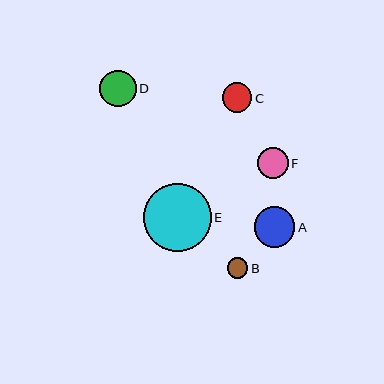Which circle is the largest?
Circle E is the largest with a size of approximately 67 pixels.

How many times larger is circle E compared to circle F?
Circle E is approximately 2.2 times the size of circle F.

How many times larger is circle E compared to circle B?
Circle E is approximately 3.3 times the size of circle B.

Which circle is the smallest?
Circle B is the smallest with a size of approximately 21 pixels.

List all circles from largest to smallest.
From largest to smallest: E, A, D, F, C, B.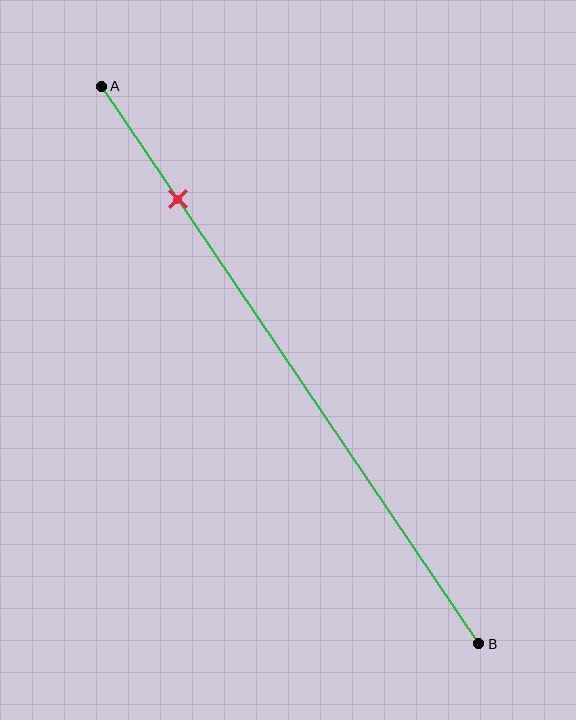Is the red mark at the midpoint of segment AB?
No, the mark is at about 20% from A, not at the 50% midpoint.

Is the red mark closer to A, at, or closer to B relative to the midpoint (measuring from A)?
The red mark is closer to point A than the midpoint of segment AB.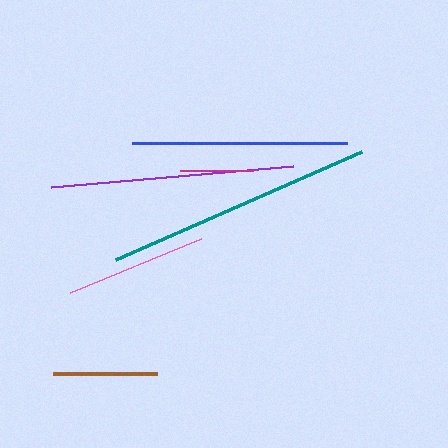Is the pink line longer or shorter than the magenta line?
The pink line is longer than the magenta line.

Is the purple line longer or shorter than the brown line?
The purple line is longer than the brown line.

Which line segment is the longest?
The teal line is the longest at approximately 269 pixels.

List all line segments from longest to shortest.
From longest to shortest: teal, purple, blue, pink, brown, magenta.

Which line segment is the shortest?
The magenta line is the shortest at approximately 73 pixels.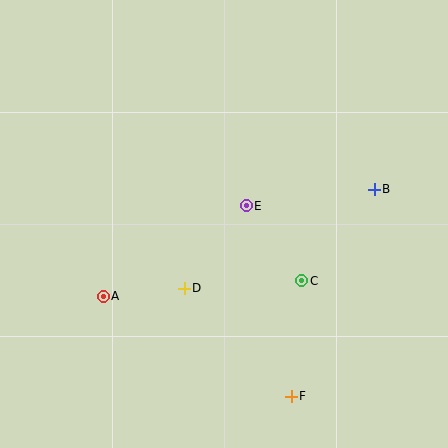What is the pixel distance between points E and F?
The distance between E and F is 196 pixels.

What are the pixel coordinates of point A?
Point A is at (103, 296).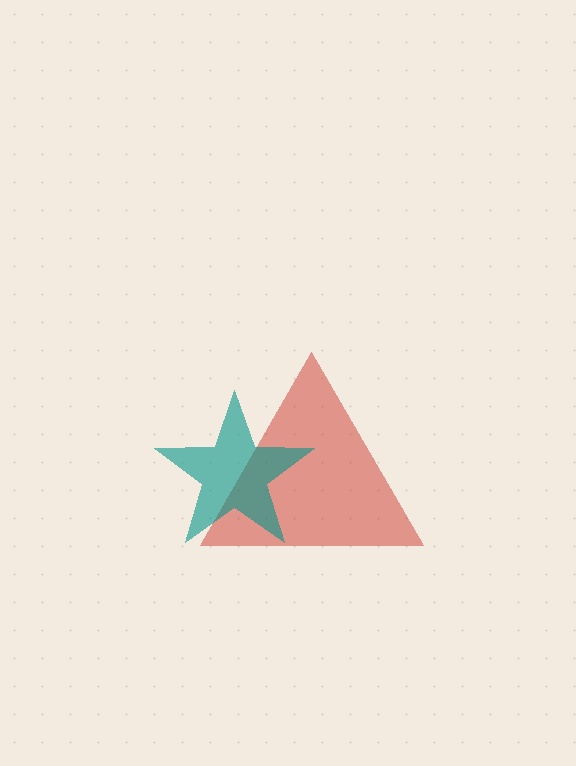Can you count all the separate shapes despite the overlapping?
Yes, there are 2 separate shapes.